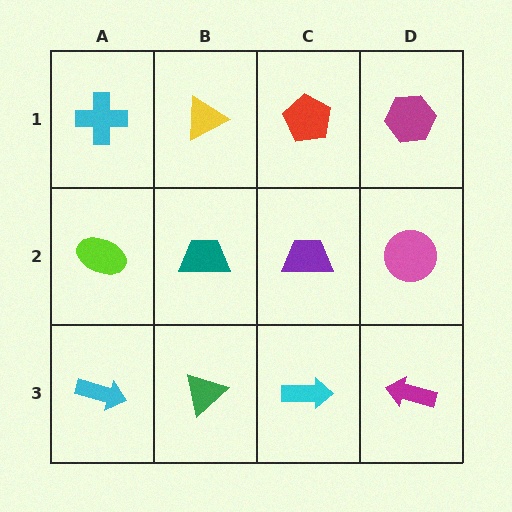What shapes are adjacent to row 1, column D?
A pink circle (row 2, column D), a red pentagon (row 1, column C).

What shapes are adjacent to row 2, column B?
A yellow triangle (row 1, column B), a green triangle (row 3, column B), a lime ellipse (row 2, column A), a purple trapezoid (row 2, column C).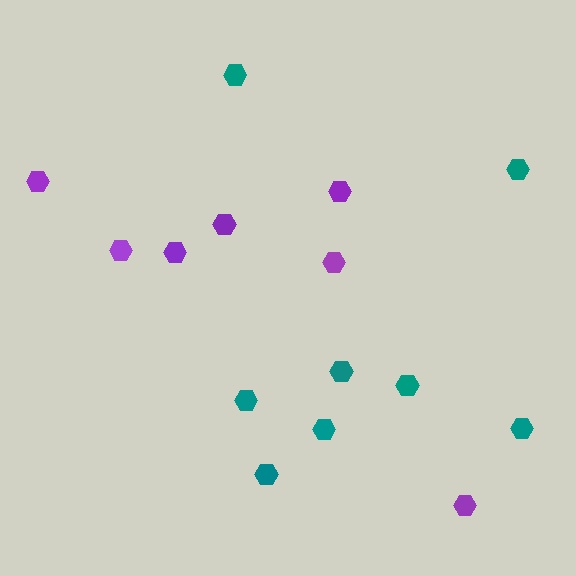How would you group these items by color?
There are 2 groups: one group of teal hexagons (8) and one group of purple hexagons (7).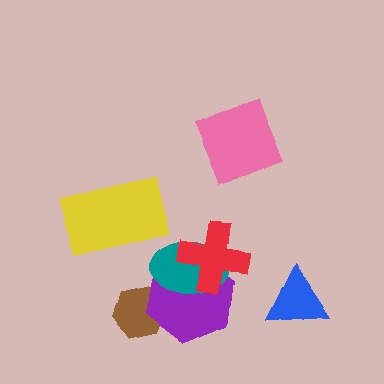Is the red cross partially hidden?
No, no other shape covers it.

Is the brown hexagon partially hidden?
Yes, it is partially covered by another shape.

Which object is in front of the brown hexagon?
The purple hexagon is in front of the brown hexagon.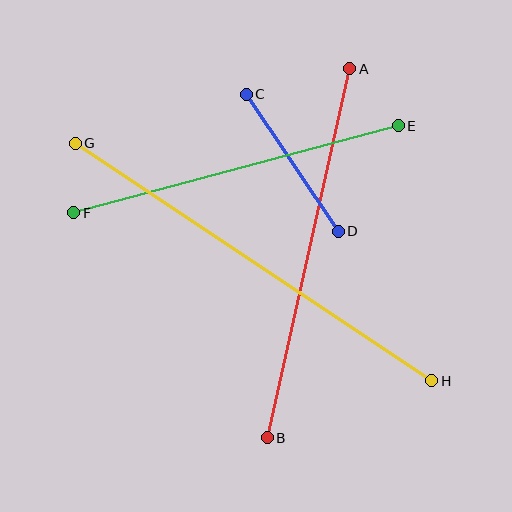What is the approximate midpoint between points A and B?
The midpoint is at approximately (308, 253) pixels.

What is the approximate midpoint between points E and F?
The midpoint is at approximately (236, 169) pixels.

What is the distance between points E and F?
The distance is approximately 336 pixels.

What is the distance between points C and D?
The distance is approximately 165 pixels.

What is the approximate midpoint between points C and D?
The midpoint is at approximately (292, 163) pixels.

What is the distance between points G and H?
The distance is approximately 428 pixels.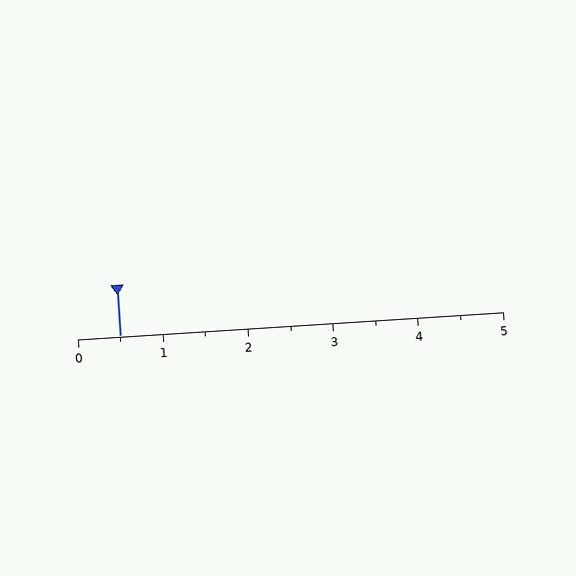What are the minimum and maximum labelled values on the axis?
The axis runs from 0 to 5.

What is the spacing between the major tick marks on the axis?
The major ticks are spaced 1 apart.